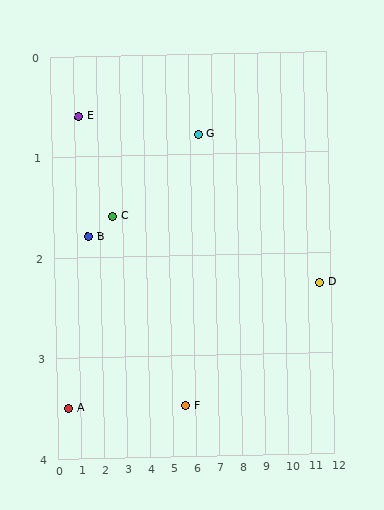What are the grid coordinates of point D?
Point D is at approximately (11.5, 2.3).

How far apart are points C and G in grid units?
Points C and G are about 3.9 grid units apart.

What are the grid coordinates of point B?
Point B is at approximately (1.5, 1.8).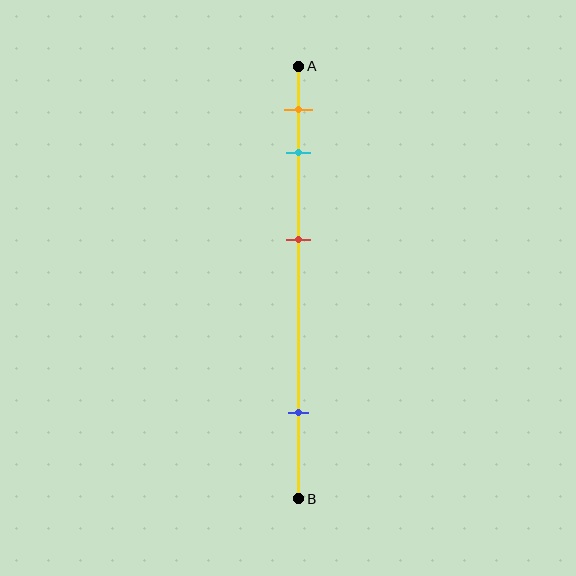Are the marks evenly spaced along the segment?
No, the marks are not evenly spaced.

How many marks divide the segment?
There are 4 marks dividing the segment.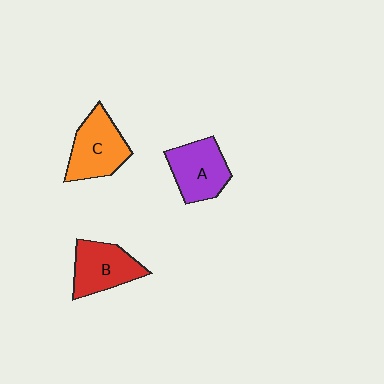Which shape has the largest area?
Shape C (orange).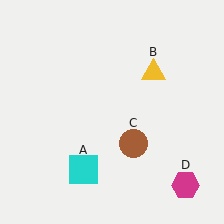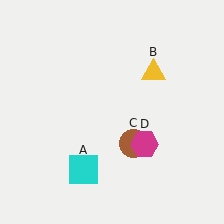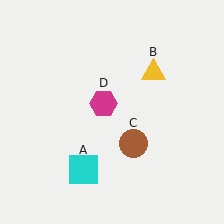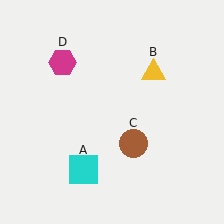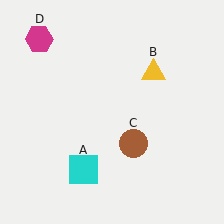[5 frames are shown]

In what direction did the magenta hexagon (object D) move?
The magenta hexagon (object D) moved up and to the left.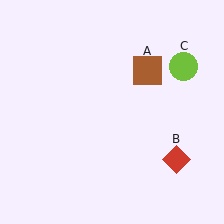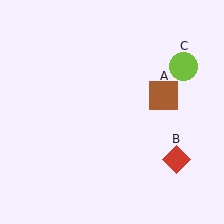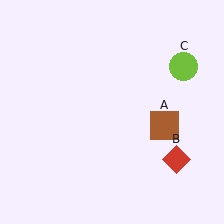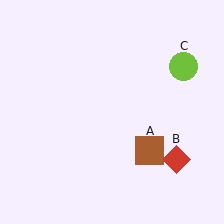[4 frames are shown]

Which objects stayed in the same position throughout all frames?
Red diamond (object B) and lime circle (object C) remained stationary.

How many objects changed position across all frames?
1 object changed position: brown square (object A).